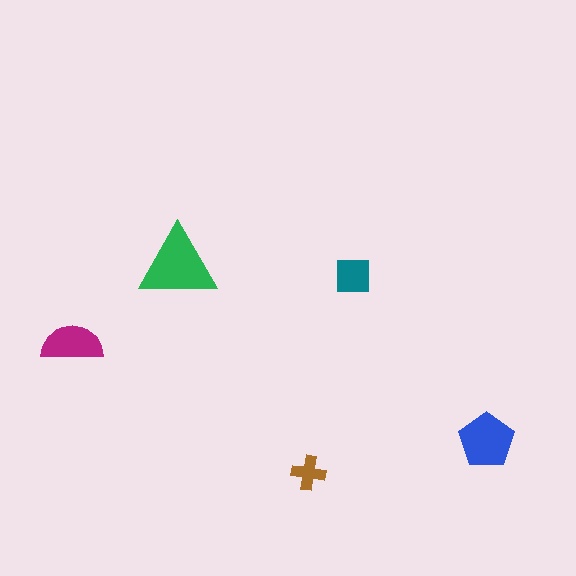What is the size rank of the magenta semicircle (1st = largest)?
3rd.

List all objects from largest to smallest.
The green triangle, the blue pentagon, the magenta semicircle, the teal square, the brown cross.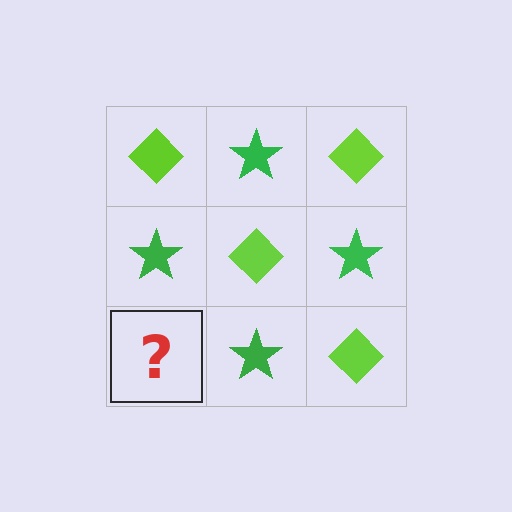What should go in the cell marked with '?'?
The missing cell should contain a lime diamond.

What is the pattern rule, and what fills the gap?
The rule is that it alternates lime diamond and green star in a checkerboard pattern. The gap should be filled with a lime diamond.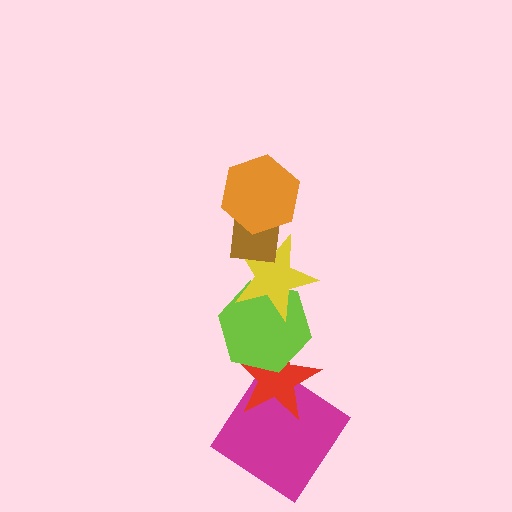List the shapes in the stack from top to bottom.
From top to bottom: the orange hexagon, the brown rectangle, the yellow star, the lime hexagon, the red star, the magenta diamond.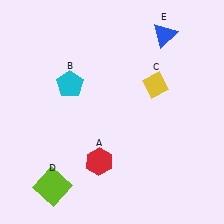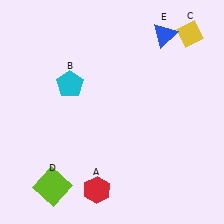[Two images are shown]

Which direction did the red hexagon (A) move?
The red hexagon (A) moved down.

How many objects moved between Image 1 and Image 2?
2 objects moved between the two images.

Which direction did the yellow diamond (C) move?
The yellow diamond (C) moved up.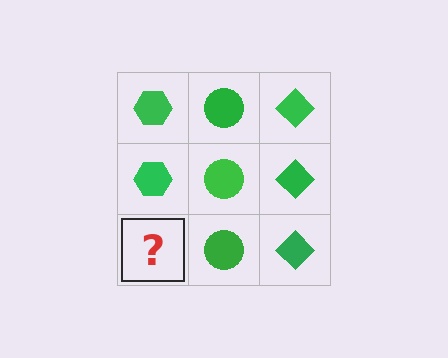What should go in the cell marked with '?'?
The missing cell should contain a green hexagon.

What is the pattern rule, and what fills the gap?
The rule is that each column has a consistent shape. The gap should be filled with a green hexagon.